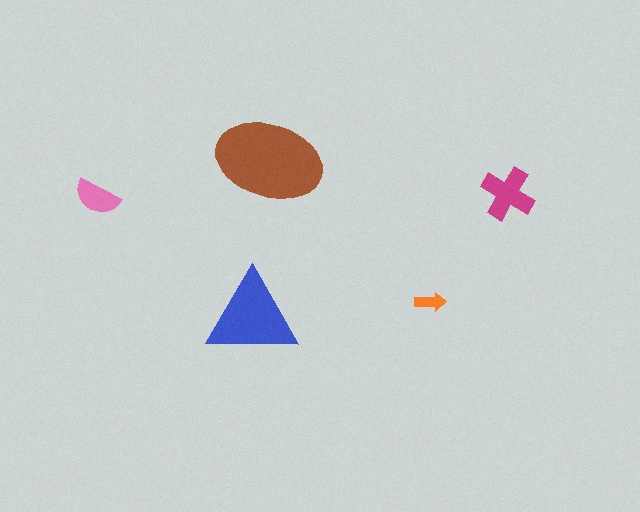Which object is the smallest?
The orange arrow.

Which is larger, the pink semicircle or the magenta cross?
The magenta cross.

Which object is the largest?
The brown ellipse.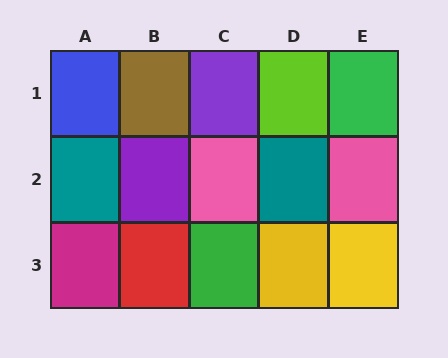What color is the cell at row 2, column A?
Teal.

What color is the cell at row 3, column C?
Green.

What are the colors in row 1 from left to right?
Blue, brown, purple, lime, green.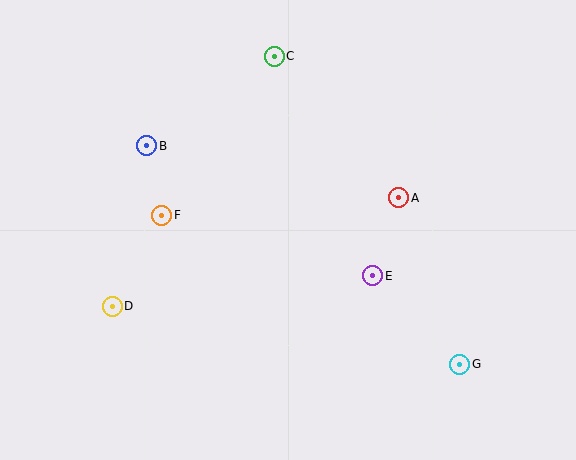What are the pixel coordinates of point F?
Point F is at (162, 215).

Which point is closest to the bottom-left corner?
Point D is closest to the bottom-left corner.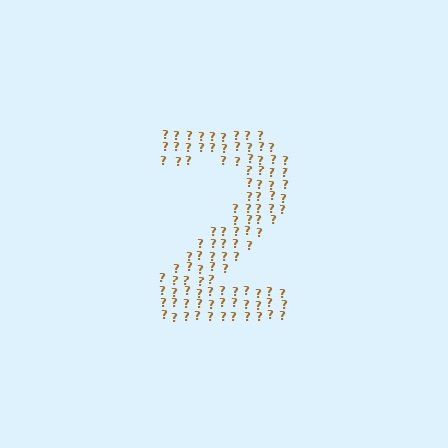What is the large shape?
The large shape is the digit 2.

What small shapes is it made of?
It is made of small question marks.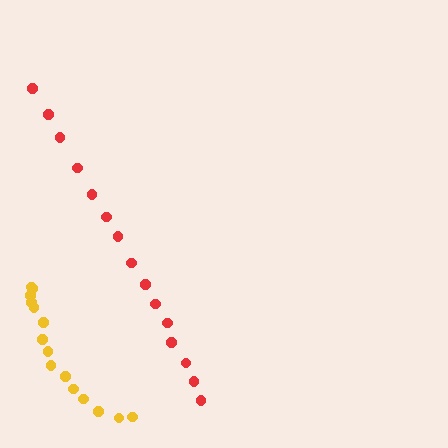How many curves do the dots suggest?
There are 2 distinct paths.